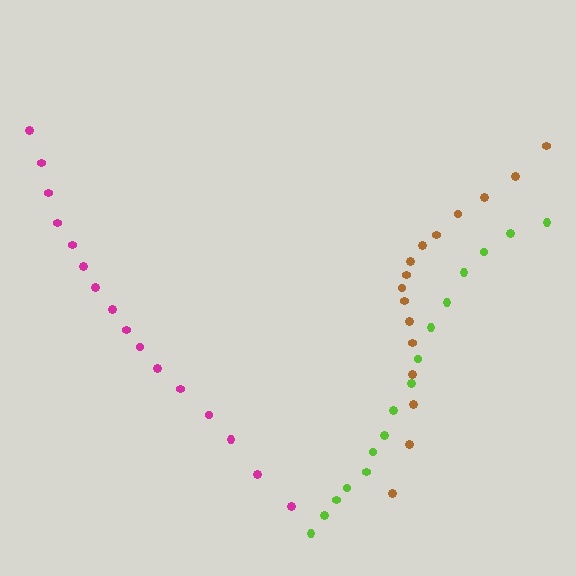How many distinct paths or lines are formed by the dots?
There are 3 distinct paths.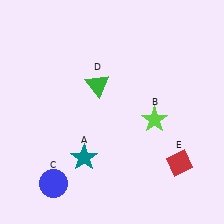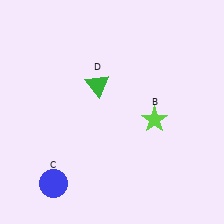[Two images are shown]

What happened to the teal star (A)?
The teal star (A) was removed in Image 2. It was in the bottom-left area of Image 1.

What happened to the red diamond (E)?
The red diamond (E) was removed in Image 2. It was in the bottom-right area of Image 1.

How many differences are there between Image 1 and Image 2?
There are 2 differences between the two images.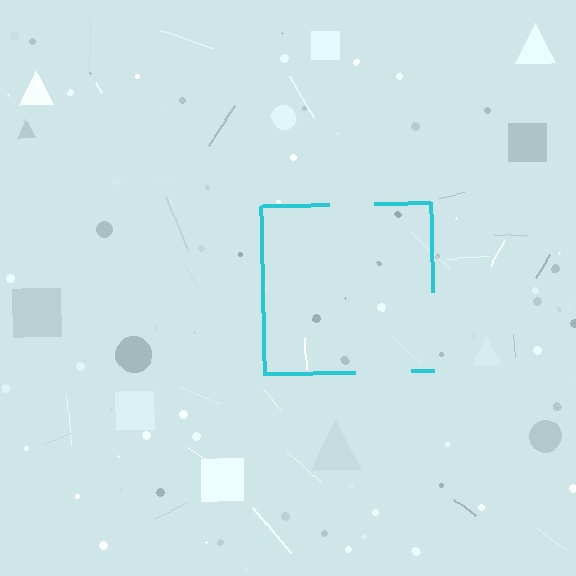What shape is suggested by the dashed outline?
The dashed outline suggests a square.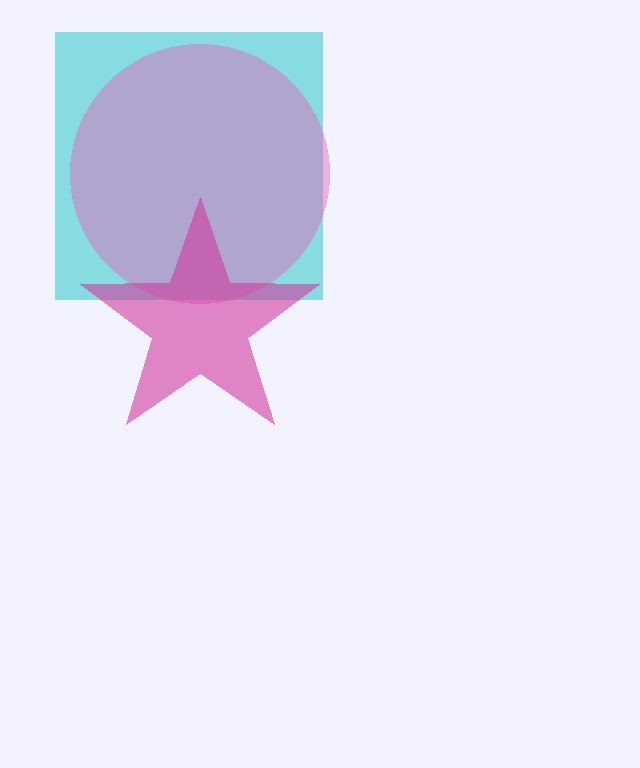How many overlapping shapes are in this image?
There are 3 overlapping shapes in the image.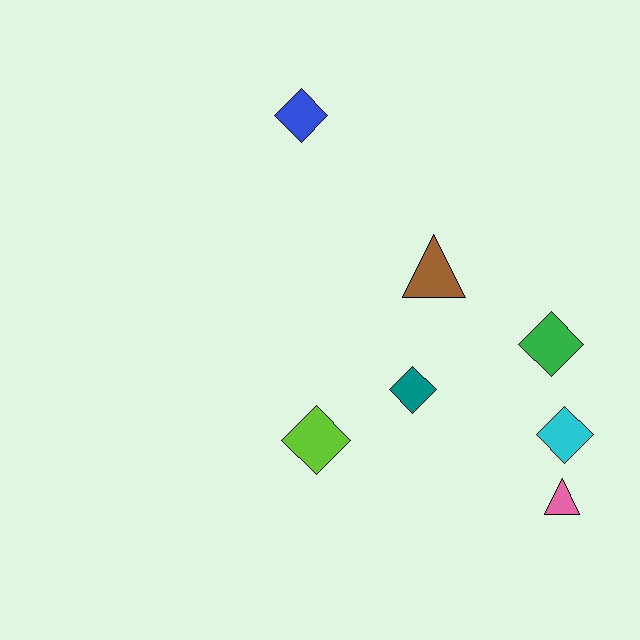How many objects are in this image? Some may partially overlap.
There are 7 objects.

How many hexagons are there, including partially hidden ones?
There are no hexagons.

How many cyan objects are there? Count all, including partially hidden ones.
There is 1 cyan object.